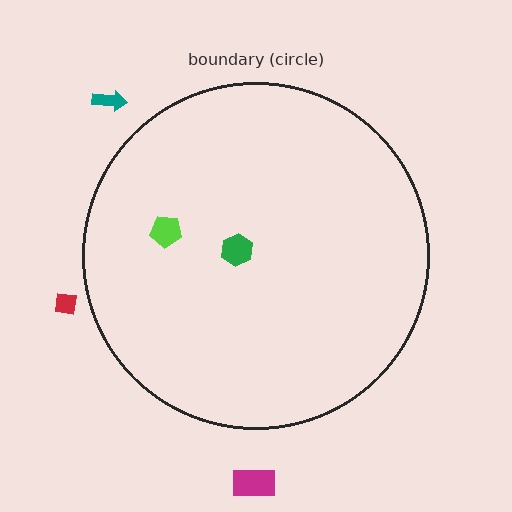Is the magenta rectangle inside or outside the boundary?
Outside.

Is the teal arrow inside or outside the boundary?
Outside.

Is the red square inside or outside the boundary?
Outside.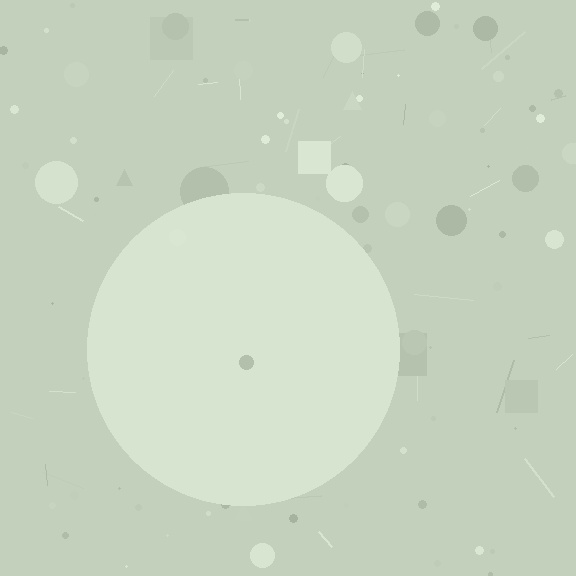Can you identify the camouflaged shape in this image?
The camouflaged shape is a circle.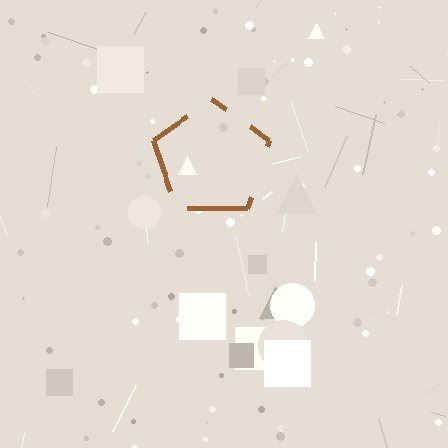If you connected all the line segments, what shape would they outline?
They would outline a pentagon.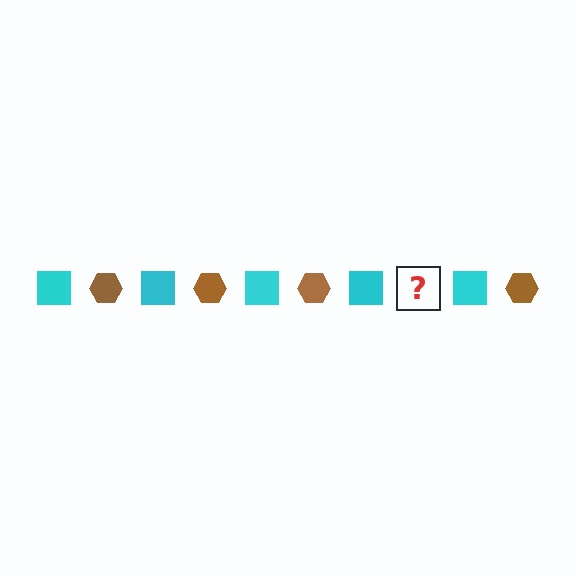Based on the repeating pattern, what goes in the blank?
The blank should be a brown hexagon.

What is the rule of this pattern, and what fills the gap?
The rule is that the pattern alternates between cyan square and brown hexagon. The gap should be filled with a brown hexagon.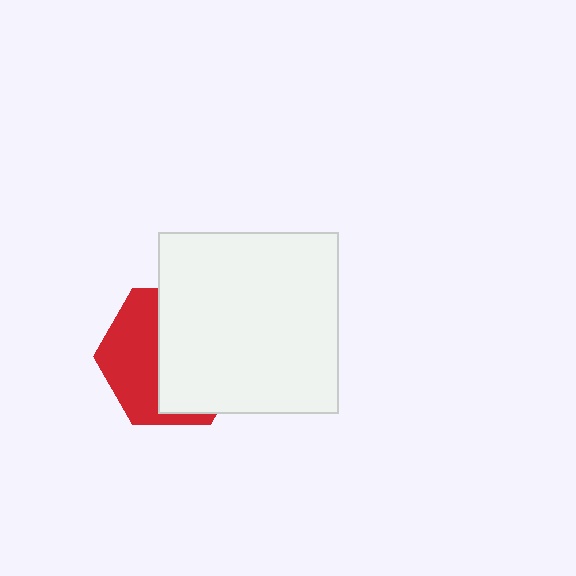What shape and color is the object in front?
The object in front is a white square.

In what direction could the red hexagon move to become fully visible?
The red hexagon could move left. That would shift it out from behind the white square entirely.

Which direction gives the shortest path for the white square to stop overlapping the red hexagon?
Moving right gives the shortest separation.